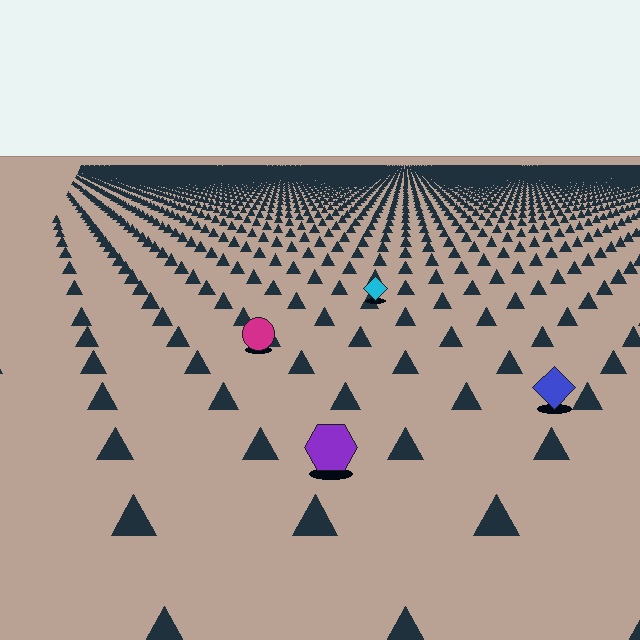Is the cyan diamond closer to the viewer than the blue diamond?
No. The blue diamond is closer — you can tell from the texture gradient: the ground texture is coarser near it.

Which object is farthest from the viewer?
The cyan diamond is farthest from the viewer. It appears smaller and the ground texture around it is denser.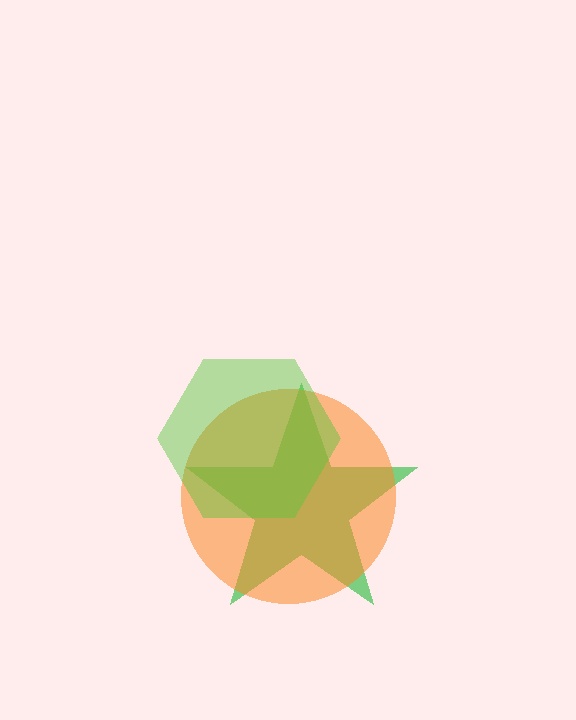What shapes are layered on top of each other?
The layered shapes are: a green star, an orange circle, a lime hexagon.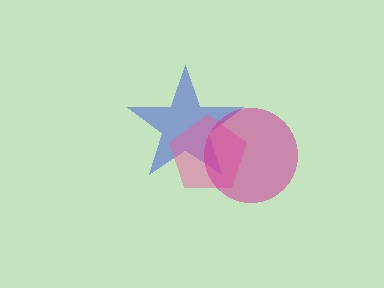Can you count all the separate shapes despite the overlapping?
Yes, there are 3 separate shapes.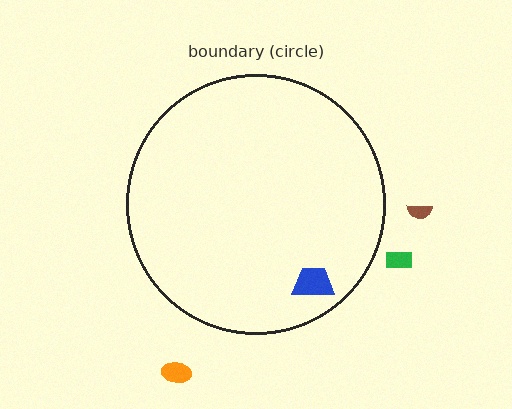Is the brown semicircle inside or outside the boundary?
Outside.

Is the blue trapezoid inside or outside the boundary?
Inside.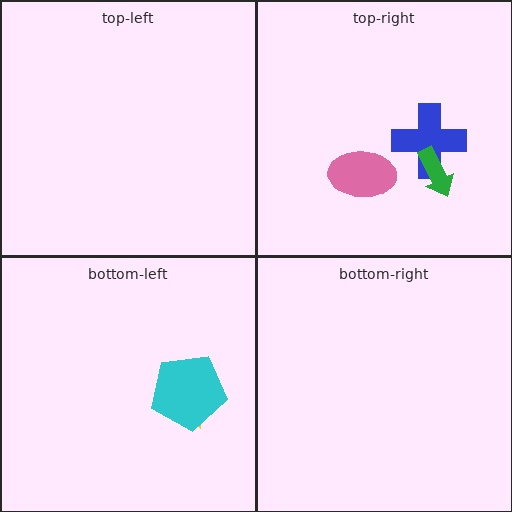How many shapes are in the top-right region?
3.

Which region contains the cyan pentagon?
The bottom-left region.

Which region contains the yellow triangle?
The bottom-left region.